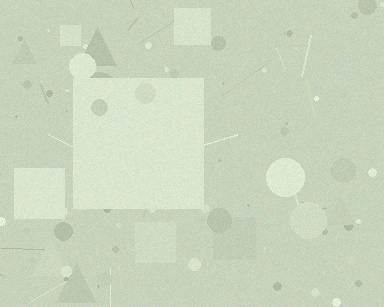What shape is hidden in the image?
A square is hidden in the image.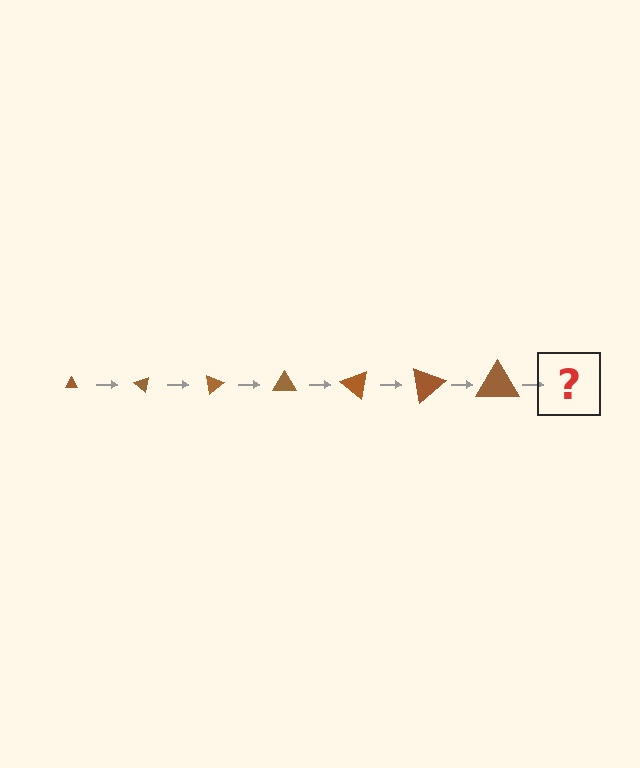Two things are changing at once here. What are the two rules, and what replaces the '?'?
The two rules are that the triangle grows larger each step and it rotates 40 degrees each step. The '?' should be a triangle, larger than the previous one and rotated 280 degrees from the start.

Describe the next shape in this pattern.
It should be a triangle, larger than the previous one and rotated 280 degrees from the start.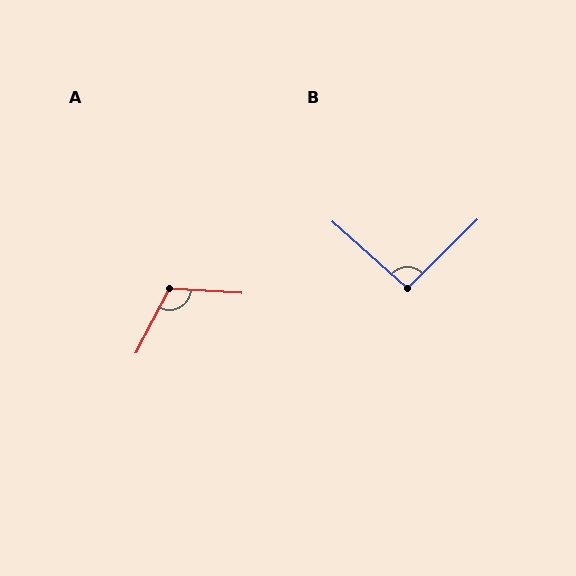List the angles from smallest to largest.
B (93°), A (114°).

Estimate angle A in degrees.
Approximately 114 degrees.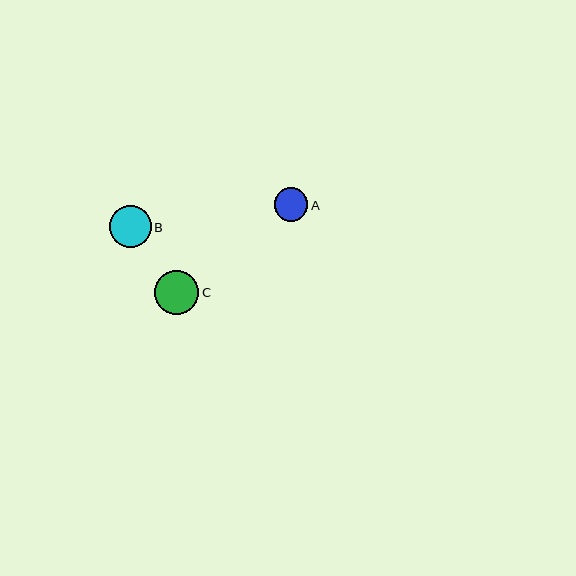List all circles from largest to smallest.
From largest to smallest: C, B, A.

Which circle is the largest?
Circle C is the largest with a size of approximately 44 pixels.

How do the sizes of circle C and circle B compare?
Circle C and circle B are approximately the same size.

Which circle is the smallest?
Circle A is the smallest with a size of approximately 34 pixels.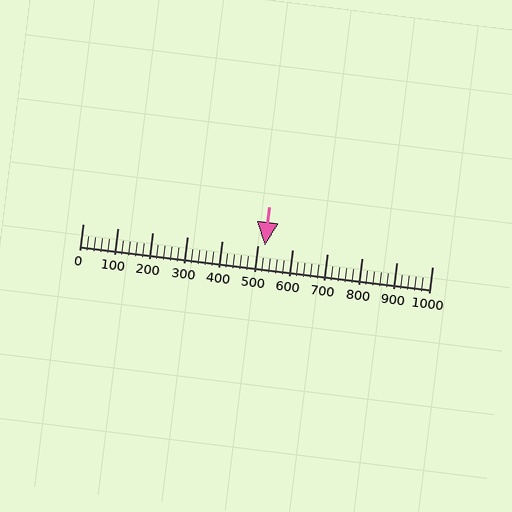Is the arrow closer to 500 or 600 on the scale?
The arrow is closer to 500.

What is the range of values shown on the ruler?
The ruler shows values from 0 to 1000.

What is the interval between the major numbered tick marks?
The major tick marks are spaced 100 units apart.